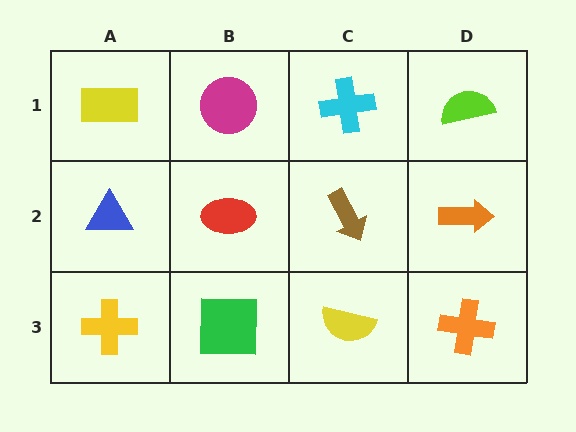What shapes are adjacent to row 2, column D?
A lime semicircle (row 1, column D), an orange cross (row 3, column D), a brown arrow (row 2, column C).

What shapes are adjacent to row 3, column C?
A brown arrow (row 2, column C), a green square (row 3, column B), an orange cross (row 3, column D).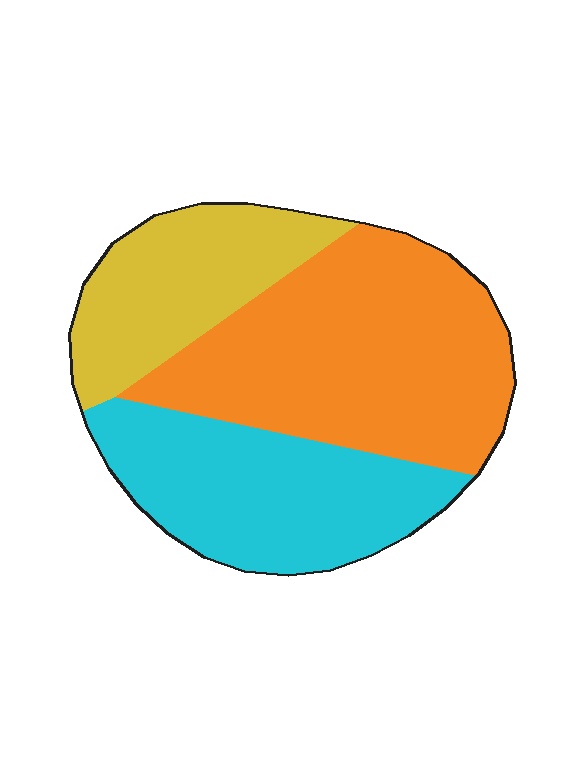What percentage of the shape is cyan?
Cyan covers about 30% of the shape.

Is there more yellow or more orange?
Orange.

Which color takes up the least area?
Yellow, at roughly 25%.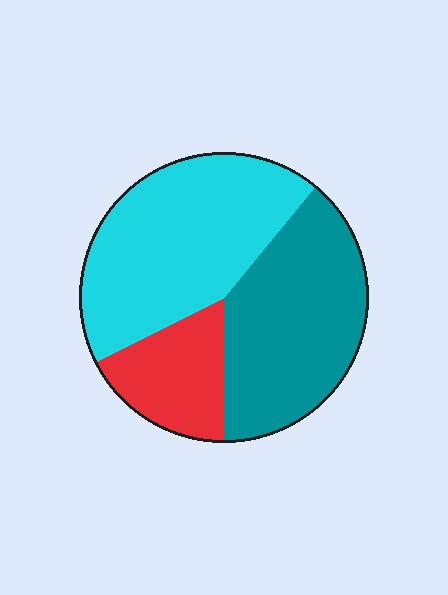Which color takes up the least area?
Red, at roughly 15%.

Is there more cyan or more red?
Cyan.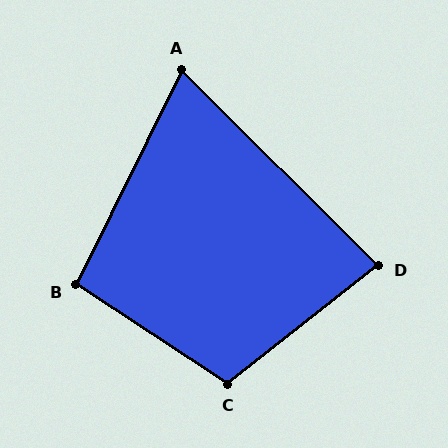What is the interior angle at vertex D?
Approximately 83 degrees (acute).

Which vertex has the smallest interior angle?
A, at approximately 71 degrees.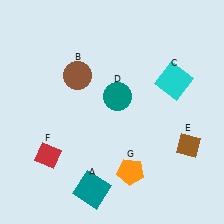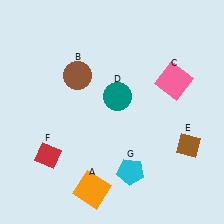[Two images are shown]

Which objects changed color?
A changed from teal to orange. C changed from cyan to pink. G changed from orange to cyan.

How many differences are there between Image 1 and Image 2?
There are 3 differences between the two images.